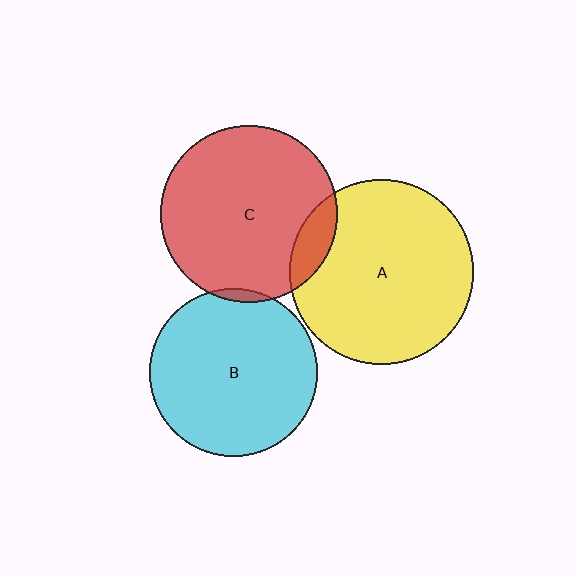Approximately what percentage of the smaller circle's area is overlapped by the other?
Approximately 10%.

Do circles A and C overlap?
Yes.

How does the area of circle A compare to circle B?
Approximately 1.2 times.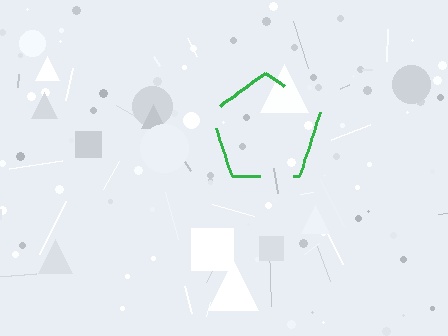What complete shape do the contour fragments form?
The contour fragments form a pentagon.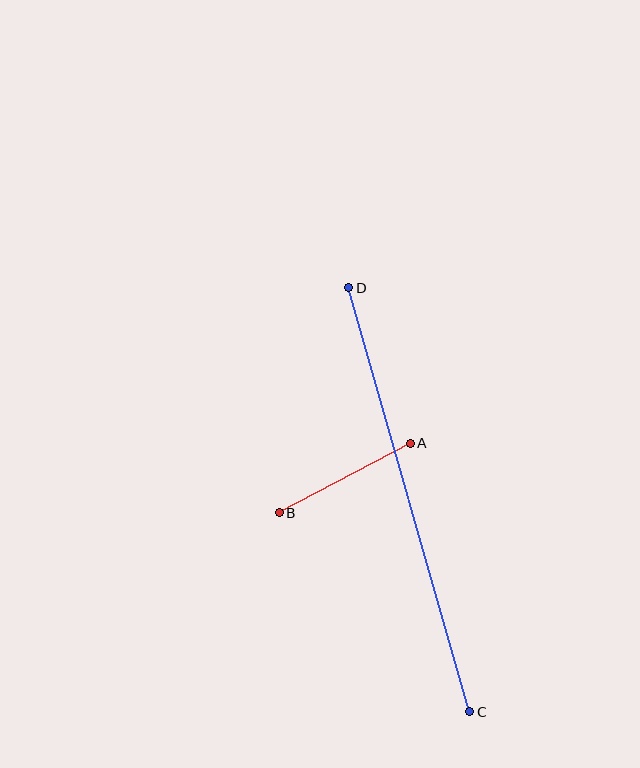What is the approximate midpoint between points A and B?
The midpoint is at approximately (345, 478) pixels.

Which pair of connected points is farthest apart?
Points C and D are farthest apart.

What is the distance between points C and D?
The distance is approximately 441 pixels.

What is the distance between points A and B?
The distance is approximately 148 pixels.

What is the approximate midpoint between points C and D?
The midpoint is at approximately (409, 500) pixels.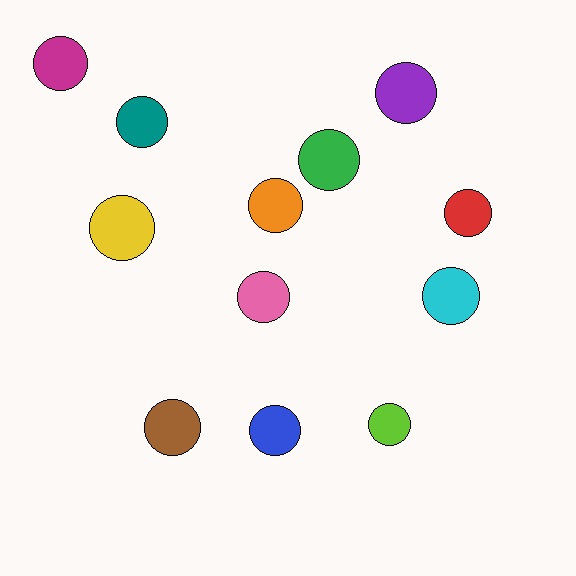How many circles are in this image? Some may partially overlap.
There are 12 circles.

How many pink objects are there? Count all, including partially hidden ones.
There is 1 pink object.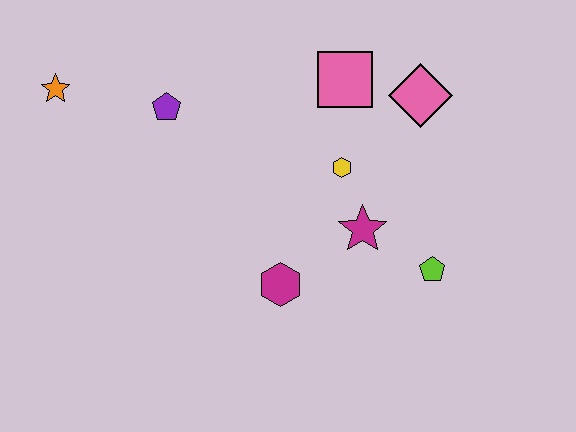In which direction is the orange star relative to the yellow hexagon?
The orange star is to the left of the yellow hexagon.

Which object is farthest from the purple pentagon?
The lime pentagon is farthest from the purple pentagon.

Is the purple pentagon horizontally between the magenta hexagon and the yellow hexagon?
No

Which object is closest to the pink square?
The pink diamond is closest to the pink square.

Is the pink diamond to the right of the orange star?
Yes